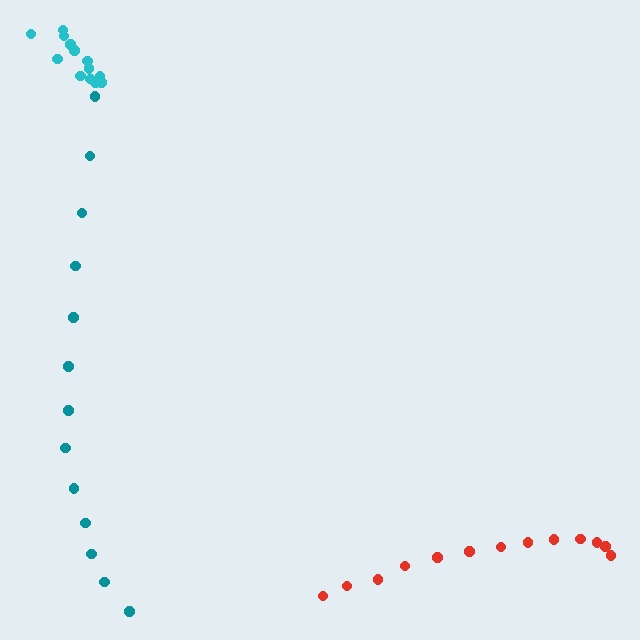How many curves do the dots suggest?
There are 3 distinct paths.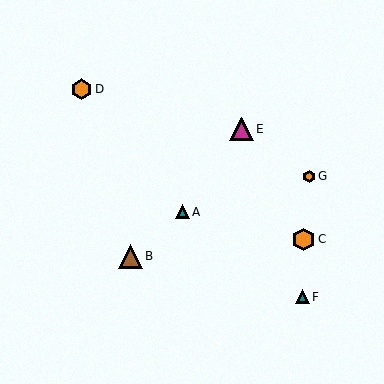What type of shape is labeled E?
Shape E is a magenta triangle.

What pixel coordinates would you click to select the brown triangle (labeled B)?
Click at (130, 256) to select the brown triangle B.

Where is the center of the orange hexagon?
The center of the orange hexagon is at (309, 176).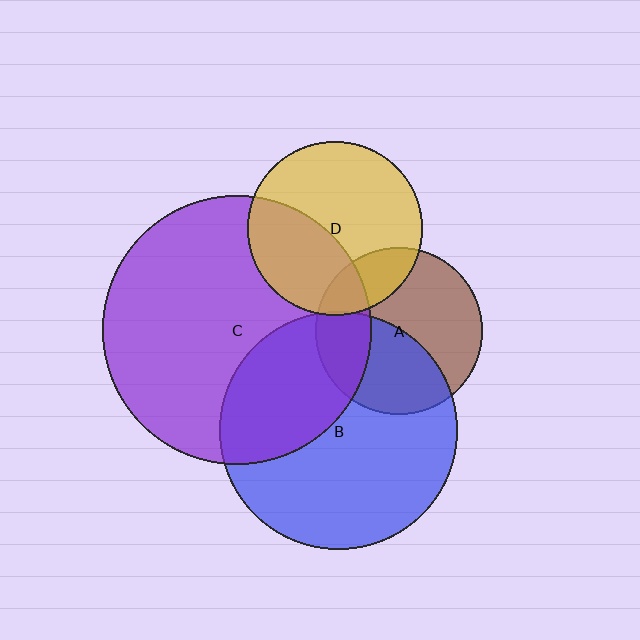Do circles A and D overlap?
Yes.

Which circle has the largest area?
Circle C (purple).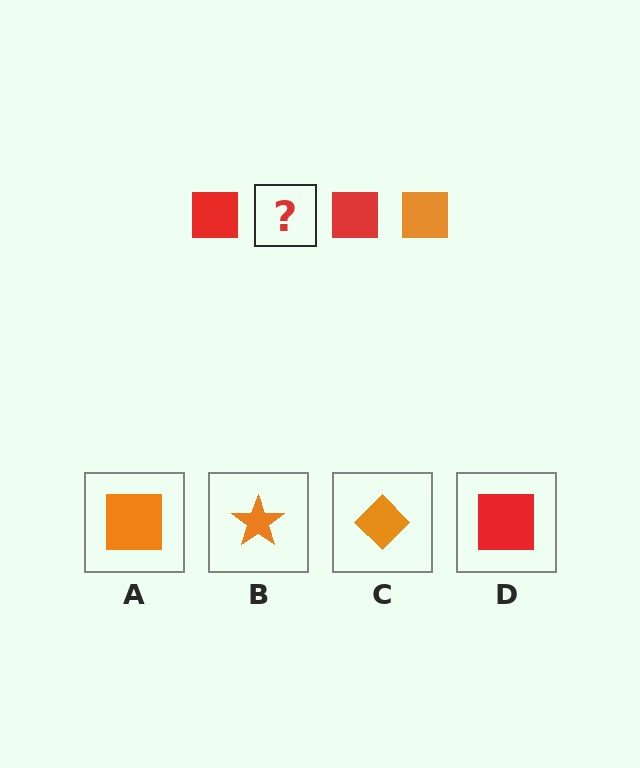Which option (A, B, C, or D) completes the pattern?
A.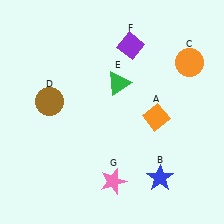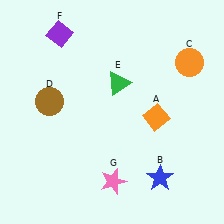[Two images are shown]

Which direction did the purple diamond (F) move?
The purple diamond (F) moved left.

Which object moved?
The purple diamond (F) moved left.